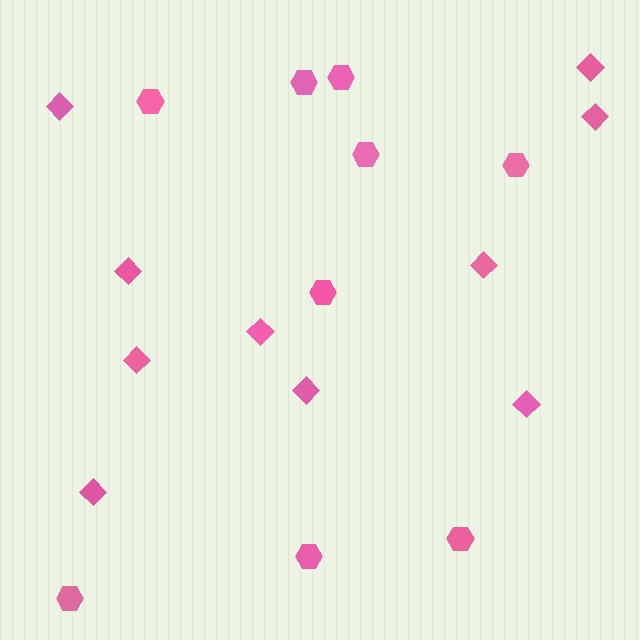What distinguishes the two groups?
There are 2 groups: one group of diamonds (10) and one group of hexagons (9).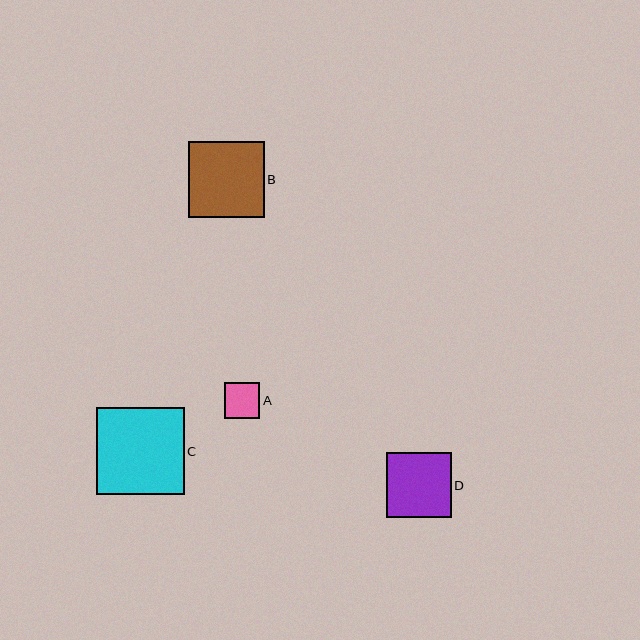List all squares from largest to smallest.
From largest to smallest: C, B, D, A.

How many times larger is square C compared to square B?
Square C is approximately 1.2 times the size of square B.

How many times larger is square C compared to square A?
Square C is approximately 2.5 times the size of square A.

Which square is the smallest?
Square A is the smallest with a size of approximately 35 pixels.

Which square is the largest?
Square C is the largest with a size of approximately 87 pixels.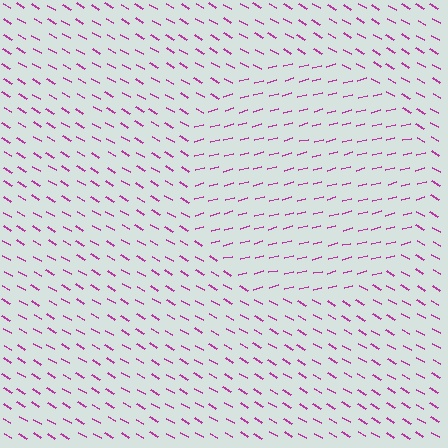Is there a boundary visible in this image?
Yes, there is a texture boundary formed by a change in line orientation.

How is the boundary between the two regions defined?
The boundary is defined purely by a change in line orientation (approximately 45 degrees difference). All lines are the same color and thickness.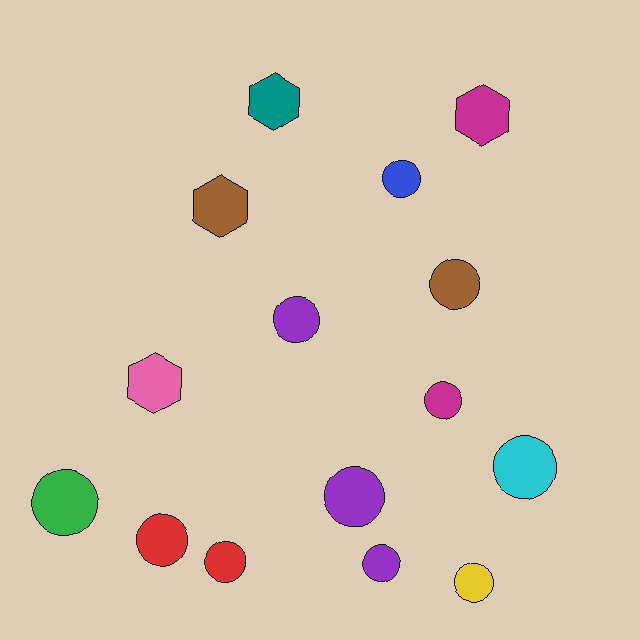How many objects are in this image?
There are 15 objects.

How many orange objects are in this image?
There are no orange objects.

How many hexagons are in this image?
There are 4 hexagons.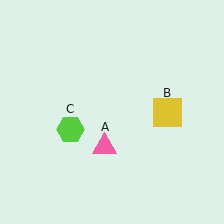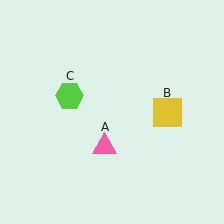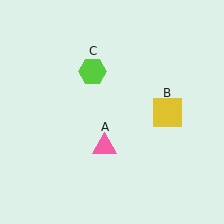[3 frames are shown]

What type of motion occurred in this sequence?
The lime hexagon (object C) rotated clockwise around the center of the scene.